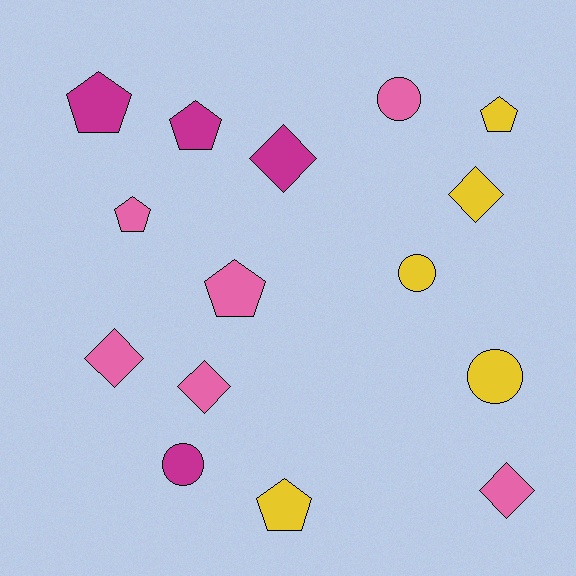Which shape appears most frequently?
Pentagon, with 6 objects.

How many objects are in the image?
There are 15 objects.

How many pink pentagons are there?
There are 2 pink pentagons.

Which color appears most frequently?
Pink, with 6 objects.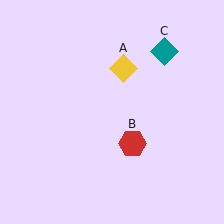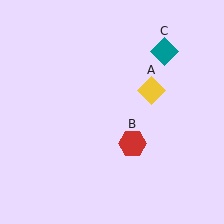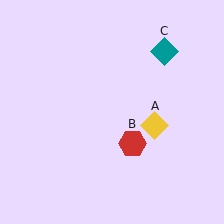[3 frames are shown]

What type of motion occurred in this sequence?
The yellow diamond (object A) rotated clockwise around the center of the scene.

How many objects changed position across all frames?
1 object changed position: yellow diamond (object A).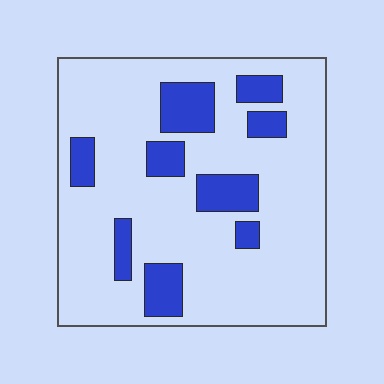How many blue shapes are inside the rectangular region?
9.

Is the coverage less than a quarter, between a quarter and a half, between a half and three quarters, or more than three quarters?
Less than a quarter.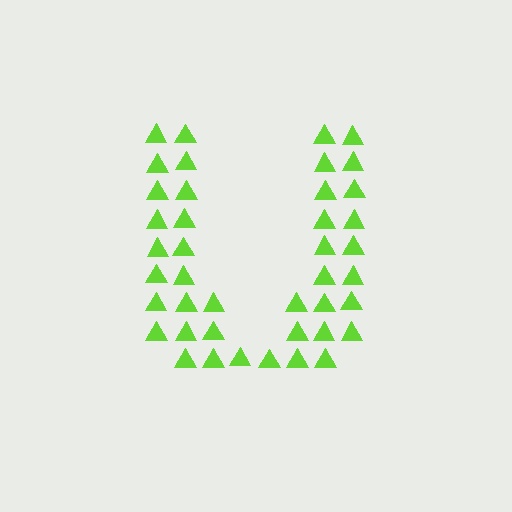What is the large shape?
The large shape is the letter U.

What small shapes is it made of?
It is made of small triangles.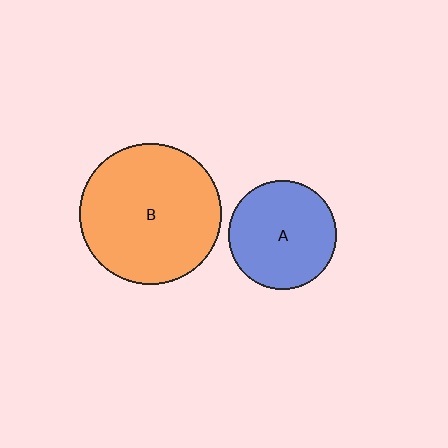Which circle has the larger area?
Circle B (orange).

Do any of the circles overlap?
No, none of the circles overlap.